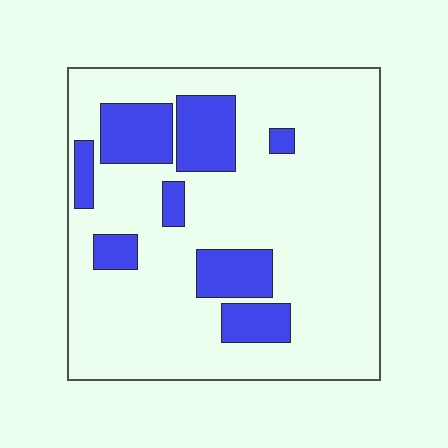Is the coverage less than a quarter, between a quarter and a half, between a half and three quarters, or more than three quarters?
Less than a quarter.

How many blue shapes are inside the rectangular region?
8.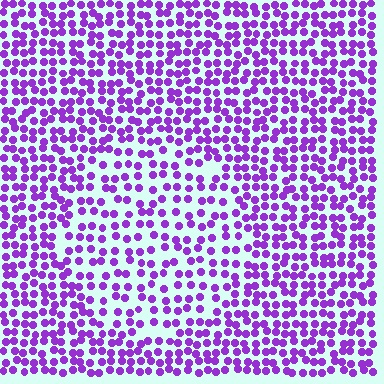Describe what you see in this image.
The image contains small purple elements arranged at two different densities. A circle-shaped region is visible where the elements are less densely packed than the surrounding area.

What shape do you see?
I see a circle.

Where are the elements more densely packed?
The elements are more densely packed outside the circle boundary.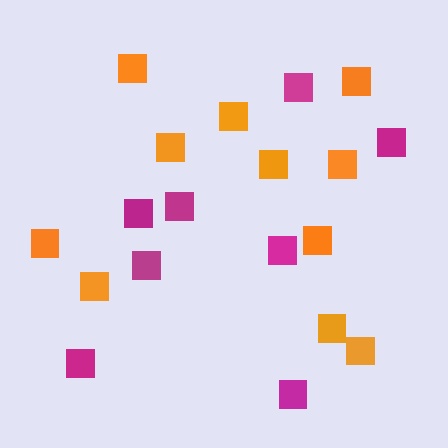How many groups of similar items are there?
There are 2 groups: one group of orange squares (11) and one group of magenta squares (8).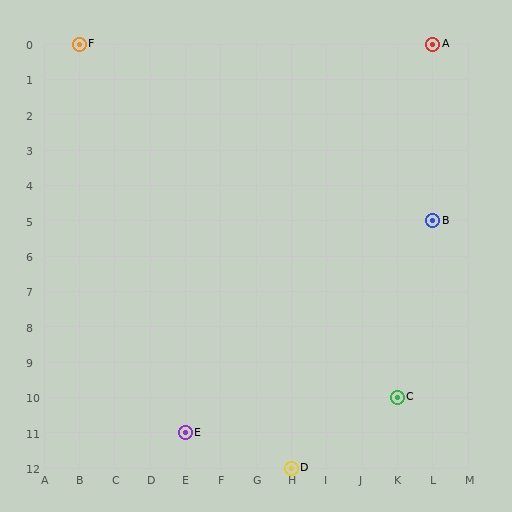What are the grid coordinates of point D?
Point D is at grid coordinates (H, 12).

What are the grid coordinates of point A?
Point A is at grid coordinates (L, 0).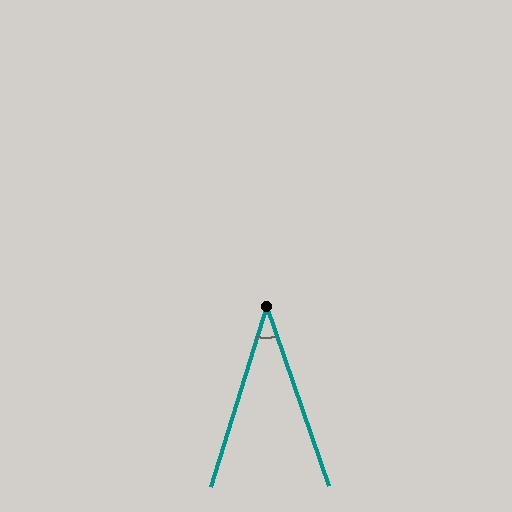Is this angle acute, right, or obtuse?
It is acute.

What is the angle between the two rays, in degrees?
Approximately 36 degrees.